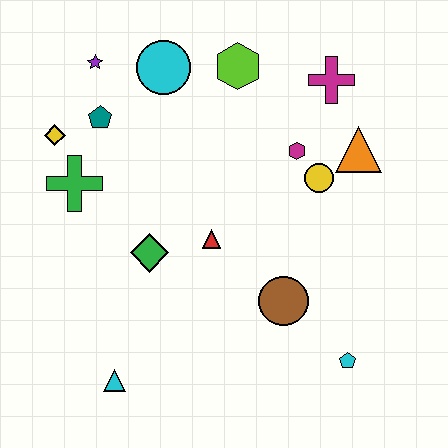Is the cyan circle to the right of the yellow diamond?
Yes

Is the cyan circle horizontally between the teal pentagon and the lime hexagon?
Yes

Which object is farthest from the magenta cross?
The cyan triangle is farthest from the magenta cross.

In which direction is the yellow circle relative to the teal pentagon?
The yellow circle is to the right of the teal pentagon.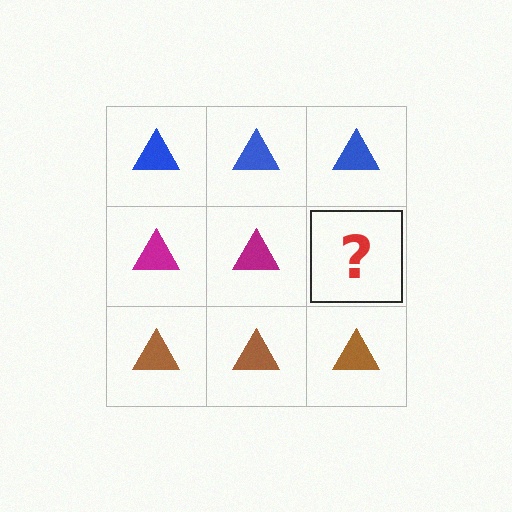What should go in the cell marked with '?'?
The missing cell should contain a magenta triangle.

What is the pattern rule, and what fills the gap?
The rule is that each row has a consistent color. The gap should be filled with a magenta triangle.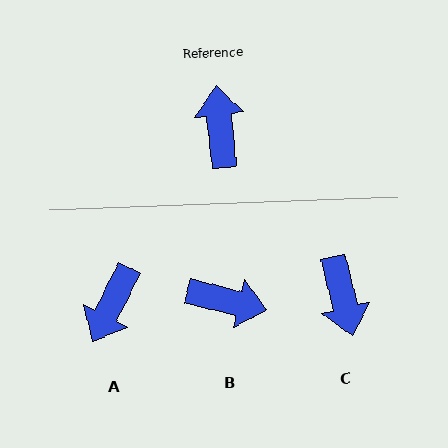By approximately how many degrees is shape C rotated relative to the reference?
Approximately 171 degrees clockwise.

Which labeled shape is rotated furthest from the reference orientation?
C, about 171 degrees away.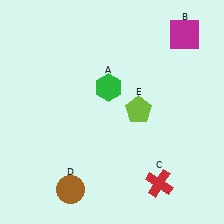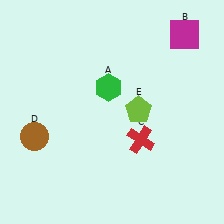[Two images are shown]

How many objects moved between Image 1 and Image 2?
2 objects moved between the two images.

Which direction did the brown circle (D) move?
The brown circle (D) moved up.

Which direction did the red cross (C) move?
The red cross (C) moved up.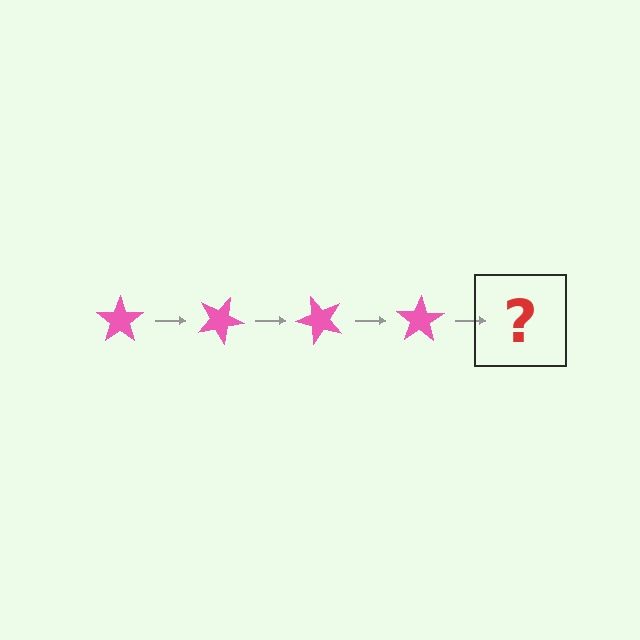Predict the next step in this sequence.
The next step is a pink star rotated 100 degrees.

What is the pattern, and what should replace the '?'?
The pattern is that the star rotates 25 degrees each step. The '?' should be a pink star rotated 100 degrees.